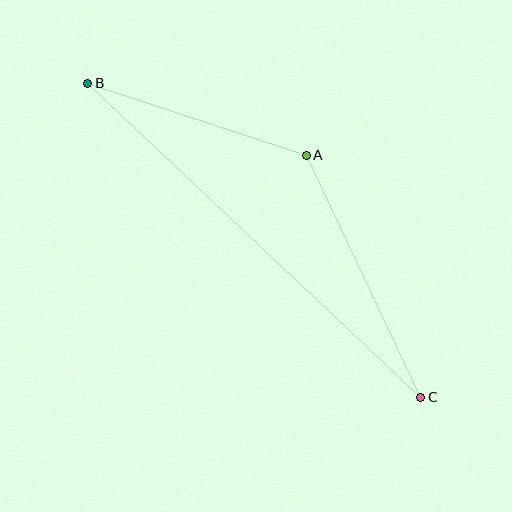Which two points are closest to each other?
Points A and B are closest to each other.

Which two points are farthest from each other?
Points B and C are farthest from each other.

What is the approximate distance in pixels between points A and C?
The distance between A and C is approximately 268 pixels.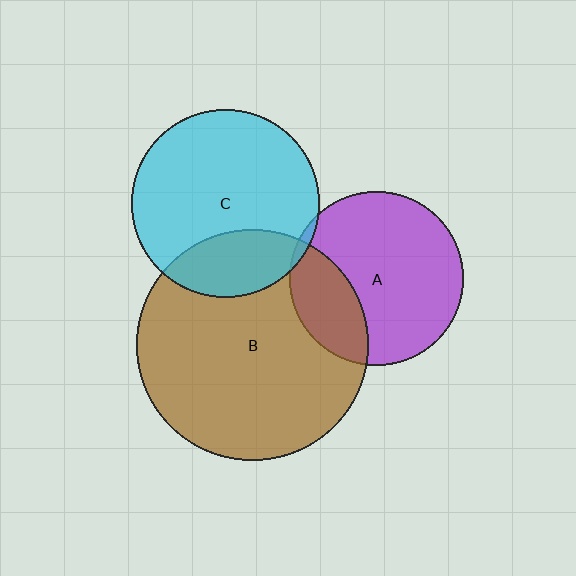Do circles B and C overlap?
Yes.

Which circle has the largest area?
Circle B (brown).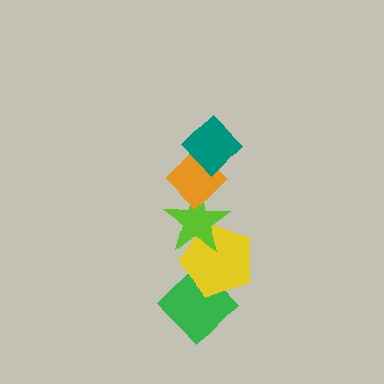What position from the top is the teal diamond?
The teal diamond is 1st from the top.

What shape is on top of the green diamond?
The yellow pentagon is on top of the green diamond.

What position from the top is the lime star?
The lime star is 3rd from the top.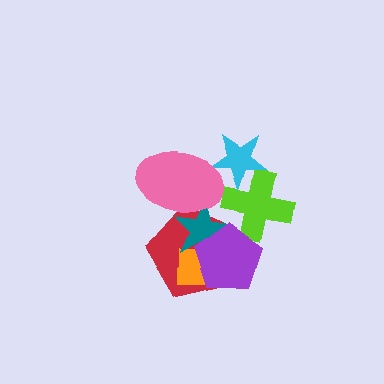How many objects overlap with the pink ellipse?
3 objects overlap with the pink ellipse.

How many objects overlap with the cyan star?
2 objects overlap with the cyan star.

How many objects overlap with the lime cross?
2 objects overlap with the lime cross.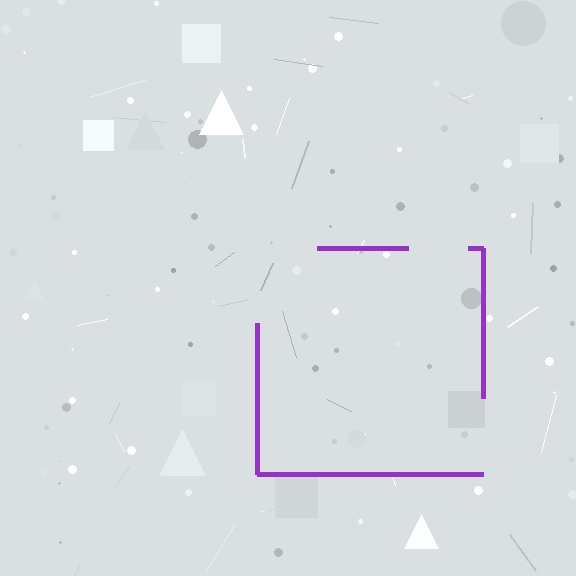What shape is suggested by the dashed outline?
The dashed outline suggests a square.